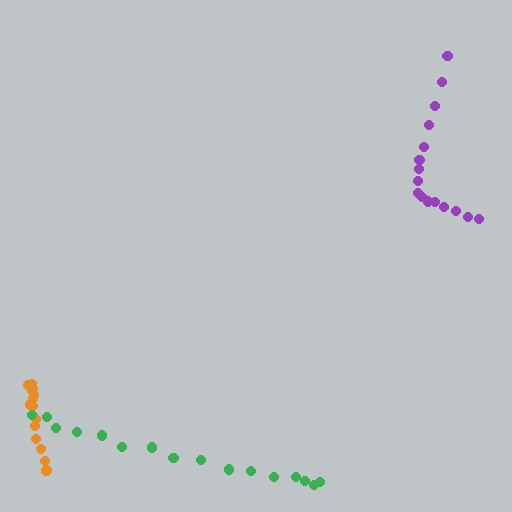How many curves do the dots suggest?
There are 3 distinct paths.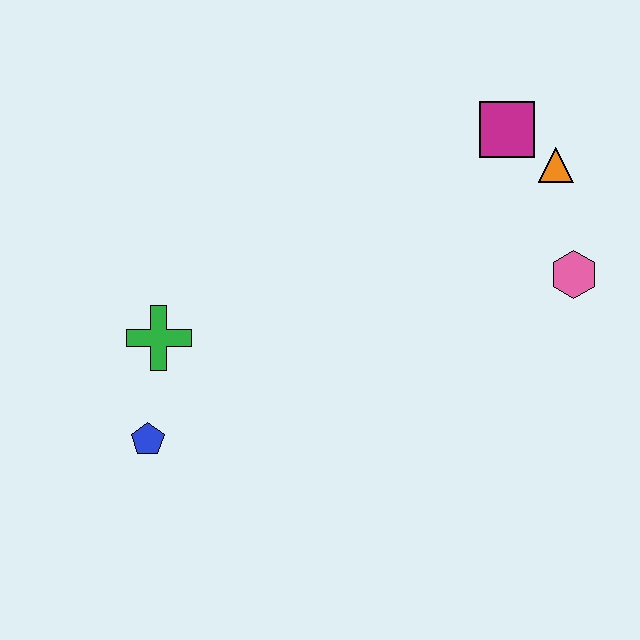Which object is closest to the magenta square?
The orange triangle is closest to the magenta square.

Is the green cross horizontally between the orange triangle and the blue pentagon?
Yes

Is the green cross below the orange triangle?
Yes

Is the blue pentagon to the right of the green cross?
No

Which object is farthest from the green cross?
The orange triangle is farthest from the green cross.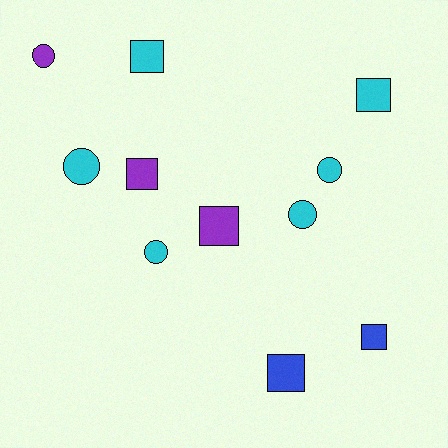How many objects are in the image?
There are 11 objects.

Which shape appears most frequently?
Square, with 6 objects.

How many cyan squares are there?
There are 2 cyan squares.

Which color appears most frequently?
Cyan, with 6 objects.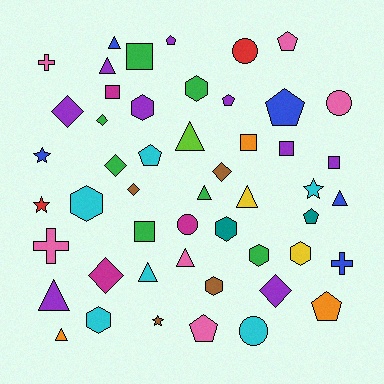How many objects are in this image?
There are 50 objects.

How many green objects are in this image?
There are 7 green objects.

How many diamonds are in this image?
There are 7 diamonds.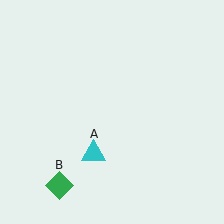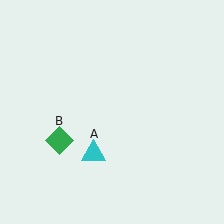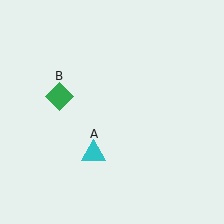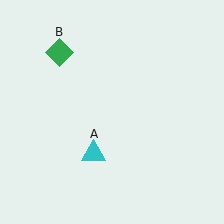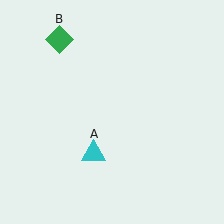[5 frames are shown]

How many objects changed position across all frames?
1 object changed position: green diamond (object B).